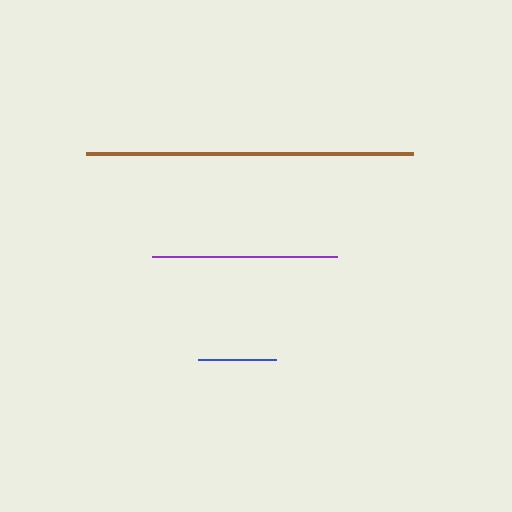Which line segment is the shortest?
The blue line is the shortest at approximately 78 pixels.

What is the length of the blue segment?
The blue segment is approximately 78 pixels long.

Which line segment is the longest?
The brown line is the longest at approximately 327 pixels.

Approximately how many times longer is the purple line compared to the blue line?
The purple line is approximately 2.4 times the length of the blue line.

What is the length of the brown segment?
The brown segment is approximately 327 pixels long.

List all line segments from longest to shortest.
From longest to shortest: brown, purple, blue.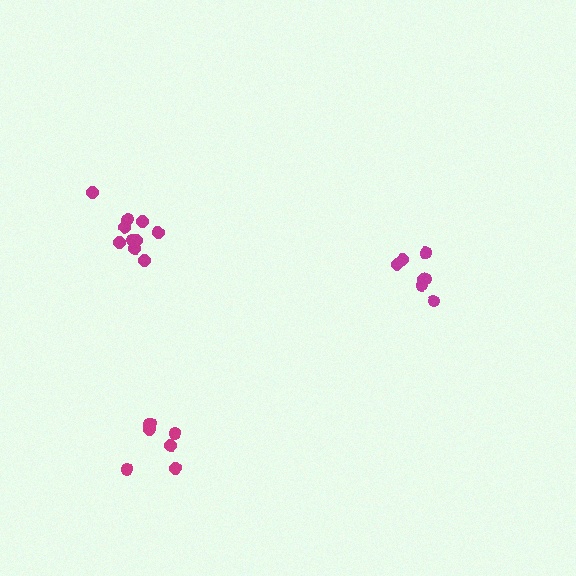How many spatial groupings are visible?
There are 3 spatial groupings.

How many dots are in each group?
Group 1: 10 dots, Group 2: 7 dots, Group 3: 7 dots (24 total).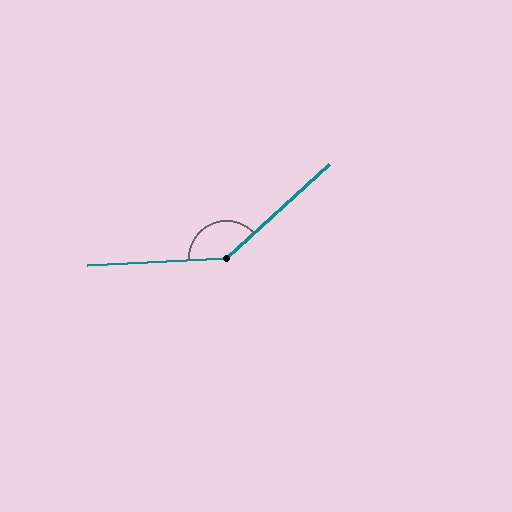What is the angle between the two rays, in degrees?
Approximately 140 degrees.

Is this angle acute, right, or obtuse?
It is obtuse.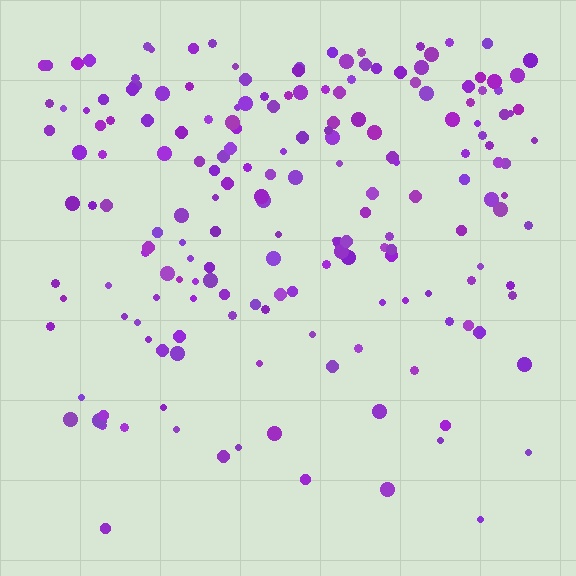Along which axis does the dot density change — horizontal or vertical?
Vertical.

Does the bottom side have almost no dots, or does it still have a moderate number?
Still a moderate number, just noticeably fewer than the top.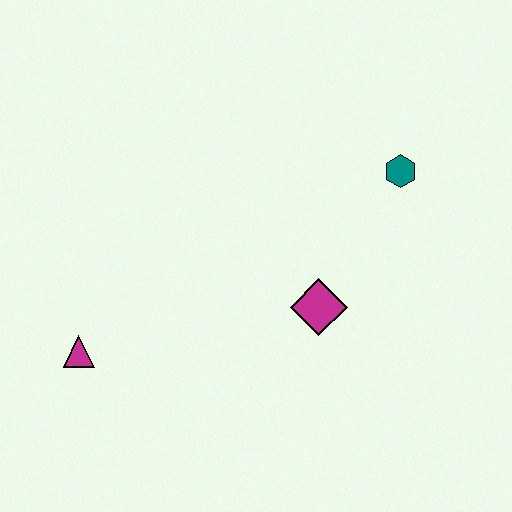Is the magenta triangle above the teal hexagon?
No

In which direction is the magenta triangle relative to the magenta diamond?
The magenta triangle is to the left of the magenta diamond.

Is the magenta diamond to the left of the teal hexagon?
Yes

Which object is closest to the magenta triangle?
The magenta diamond is closest to the magenta triangle.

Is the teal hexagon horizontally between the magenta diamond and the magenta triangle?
No